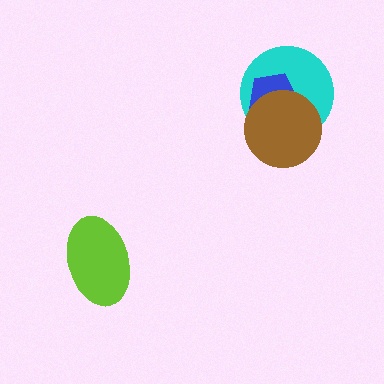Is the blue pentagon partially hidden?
Yes, it is partially covered by another shape.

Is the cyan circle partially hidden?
Yes, it is partially covered by another shape.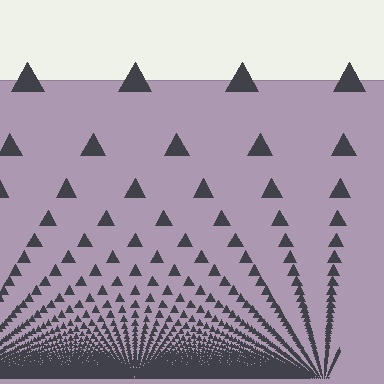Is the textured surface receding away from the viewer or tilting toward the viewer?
The surface appears to tilt toward the viewer. Texture elements get larger and sparser toward the top.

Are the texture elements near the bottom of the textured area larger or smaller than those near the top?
Smaller. The gradient is inverted — elements near the bottom are smaller and denser.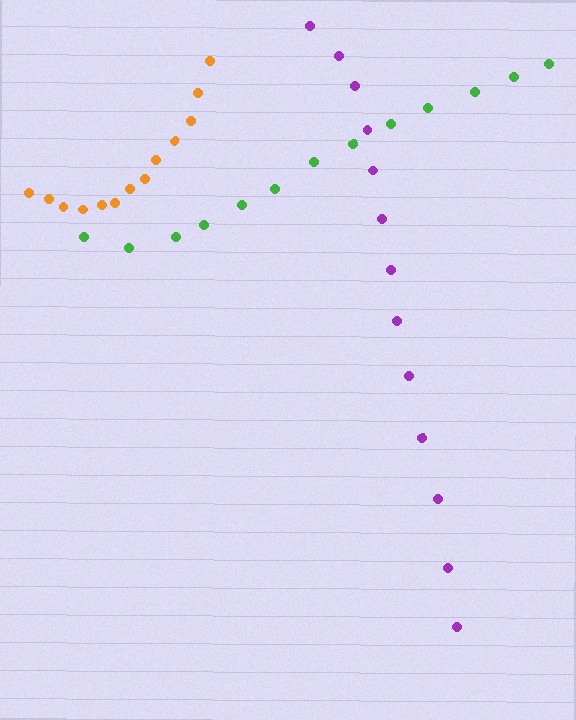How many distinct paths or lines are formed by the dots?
There are 3 distinct paths.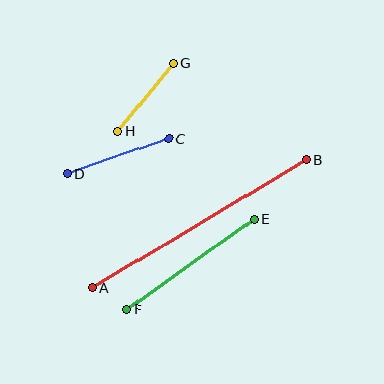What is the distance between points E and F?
The distance is approximately 156 pixels.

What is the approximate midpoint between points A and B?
The midpoint is at approximately (199, 224) pixels.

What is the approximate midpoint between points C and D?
The midpoint is at approximately (118, 156) pixels.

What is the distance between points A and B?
The distance is approximately 249 pixels.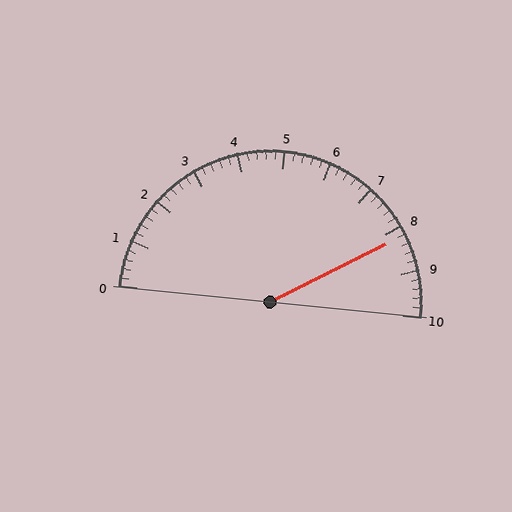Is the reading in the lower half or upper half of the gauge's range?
The reading is in the upper half of the range (0 to 10).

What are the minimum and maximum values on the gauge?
The gauge ranges from 0 to 10.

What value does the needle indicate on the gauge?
The needle indicates approximately 8.2.